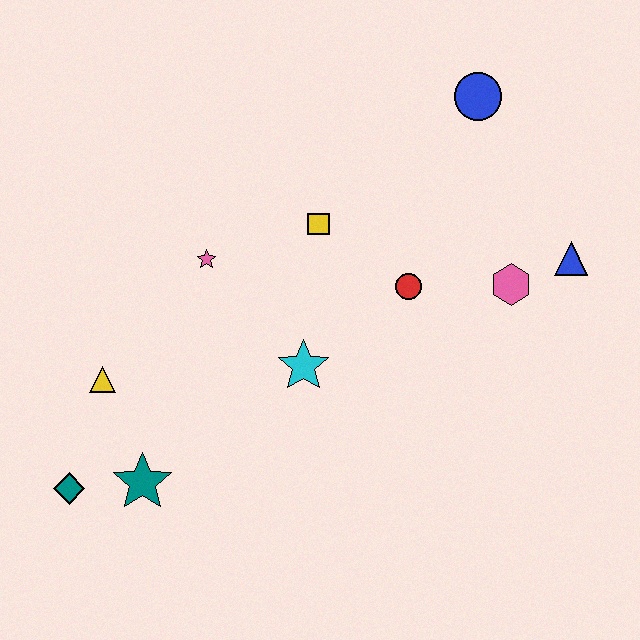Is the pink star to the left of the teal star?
No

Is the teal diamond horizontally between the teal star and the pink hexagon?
No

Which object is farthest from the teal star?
The blue circle is farthest from the teal star.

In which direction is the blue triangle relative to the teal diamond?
The blue triangle is to the right of the teal diamond.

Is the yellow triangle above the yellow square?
No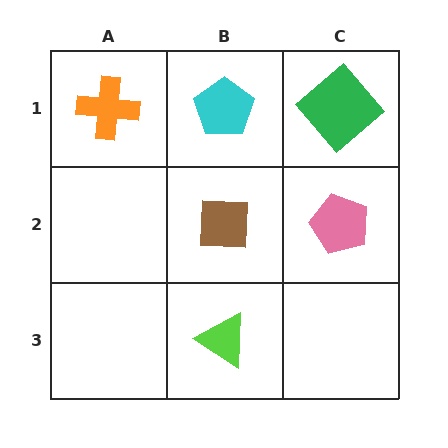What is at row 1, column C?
A green diamond.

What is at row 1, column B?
A cyan pentagon.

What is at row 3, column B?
A lime triangle.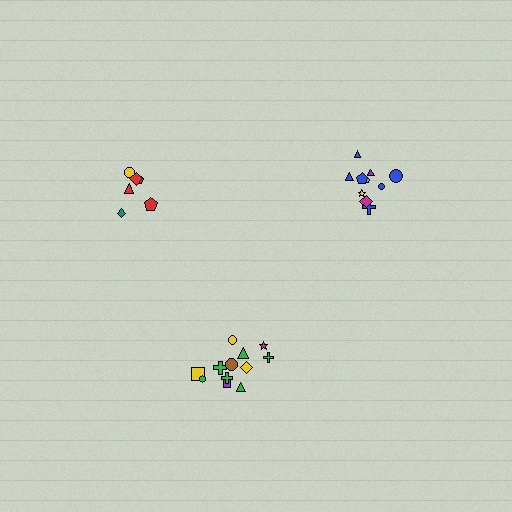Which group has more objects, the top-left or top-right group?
The top-right group.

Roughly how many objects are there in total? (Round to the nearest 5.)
Roughly 30 objects in total.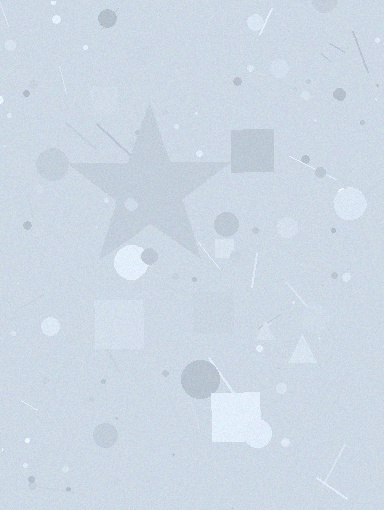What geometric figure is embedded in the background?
A star is embedded in the background.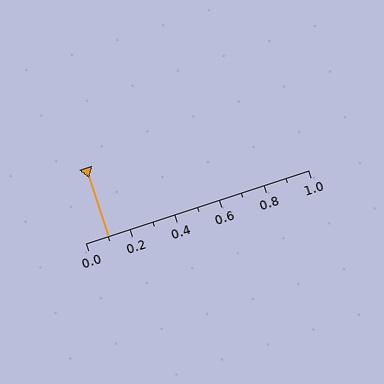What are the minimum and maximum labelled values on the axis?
The axis runs from 0.0 to 1.0.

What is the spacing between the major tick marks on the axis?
The major ticks are spaced 0.2 apart.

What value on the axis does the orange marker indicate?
The marker indicates approximately 0.1.